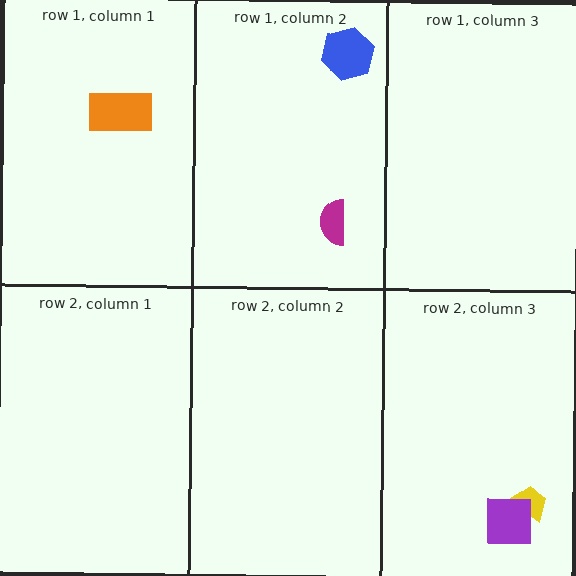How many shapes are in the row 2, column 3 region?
2.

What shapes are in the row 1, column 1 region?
The orange rectangle.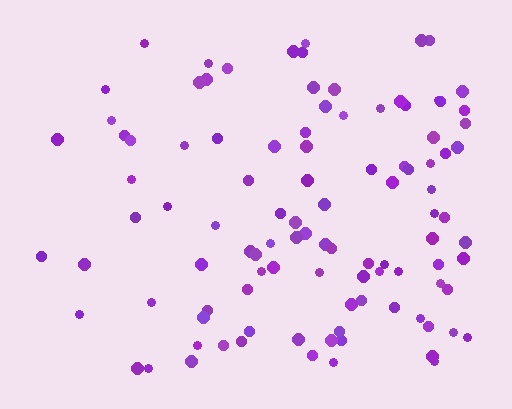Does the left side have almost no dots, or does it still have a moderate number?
Still a moderate number, just noticeably fewer than the right.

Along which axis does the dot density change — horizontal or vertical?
Horizontal.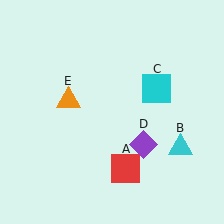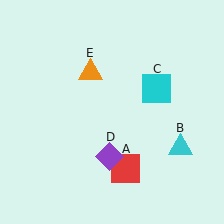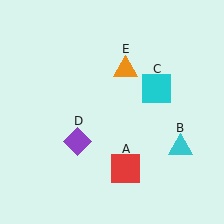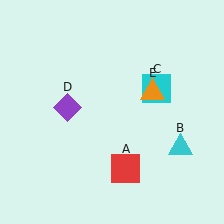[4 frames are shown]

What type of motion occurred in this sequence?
The purple diamond (object D), orange triangle (object E) rotated clockwise around the center of the scene.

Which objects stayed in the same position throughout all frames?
Red square (object A) and cyan triangle (object B) and cyan square (object C) remained stationary.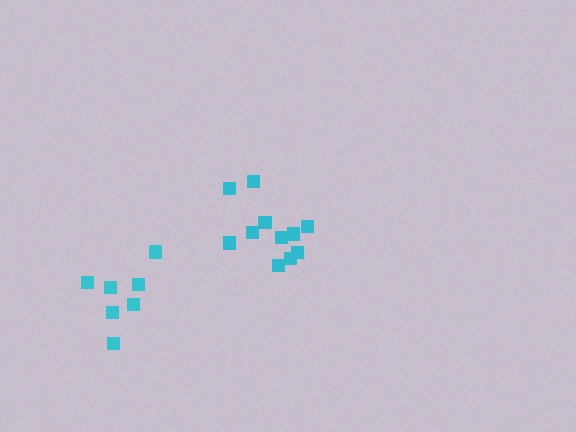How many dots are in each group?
Group 1: 7 dots, Group 2: 11 dots (18 total).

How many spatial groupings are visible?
There are 2 spatial groupings.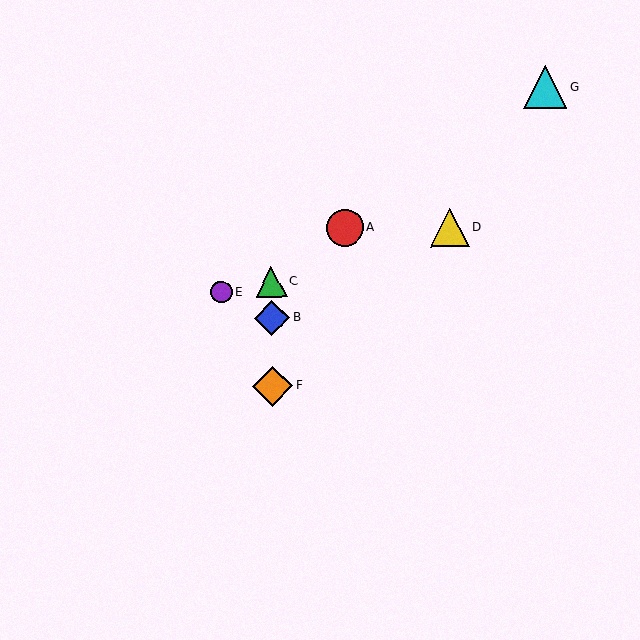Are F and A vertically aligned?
No, F is at x≈273 and A is at x≈344.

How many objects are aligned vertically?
3 objects (B, C, F) are aligned vertically.